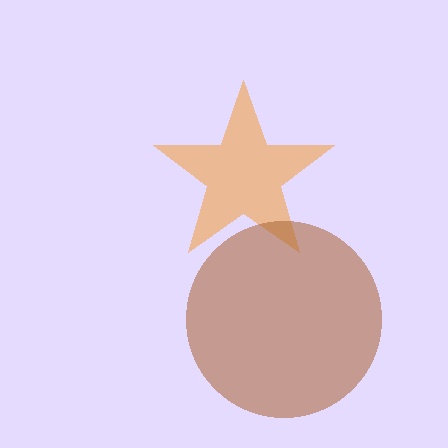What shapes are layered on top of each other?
The layered shapes are: an orange star, a brown circle.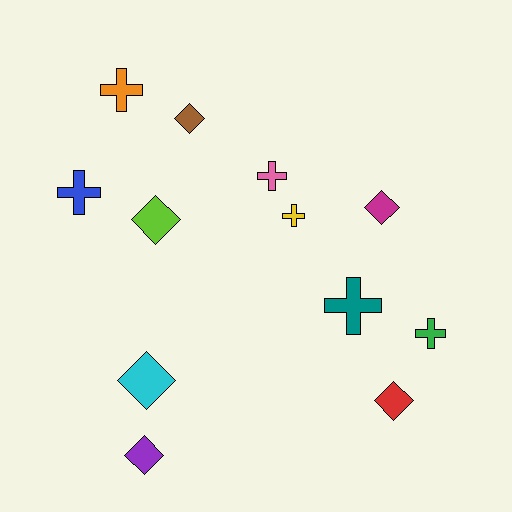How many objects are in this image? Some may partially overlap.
There are 12 objects.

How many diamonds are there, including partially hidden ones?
There are 6 diamonds.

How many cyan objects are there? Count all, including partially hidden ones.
There is 1 cyan object.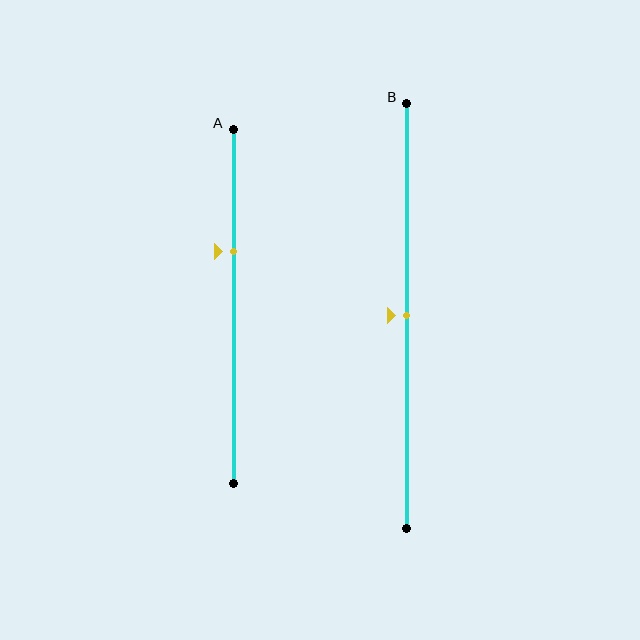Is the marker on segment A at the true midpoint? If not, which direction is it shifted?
No, the marker on segment A is shifted upward by about 15% of the segment length.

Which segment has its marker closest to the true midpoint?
Segment B has its marker closest to the true midpoint.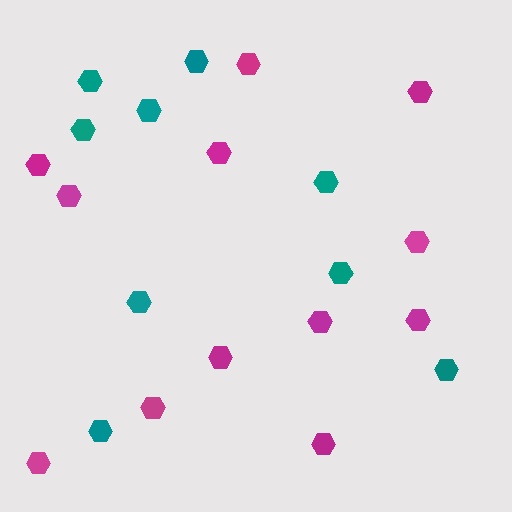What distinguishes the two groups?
There are 2 groups: one group of magenta hexagons (12) and one group of teal hexagons (9).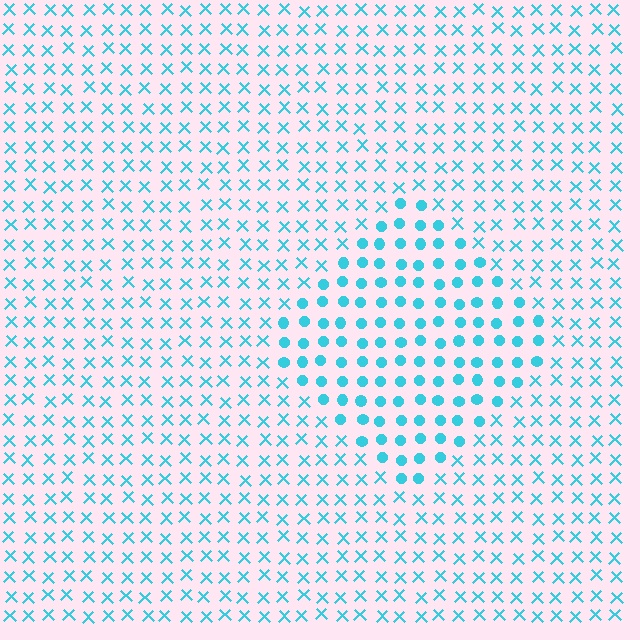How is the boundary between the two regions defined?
The boundary is defined by a change in element shape: circles inside vs. X marks outside. All elements share the same color and spacing.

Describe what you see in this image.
The image is filled with small cyan elements arranged in a uniform grid. A diamond-shaped region contains circles, while the surrounding area contains X marks. The boundary is defined purely by the change in element shape.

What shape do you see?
I see a diamond.